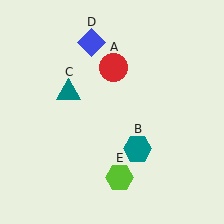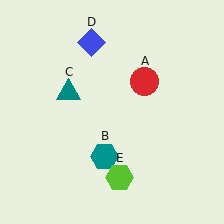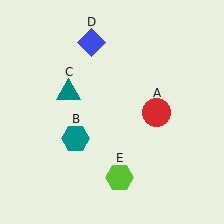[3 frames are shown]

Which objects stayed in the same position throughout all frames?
Teal triangle (object C) and blue diamond (object D) and lime hexagon (object E) remained stationary.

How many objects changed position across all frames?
2 objects changed position: red circle (object A), teal hexagon (object B).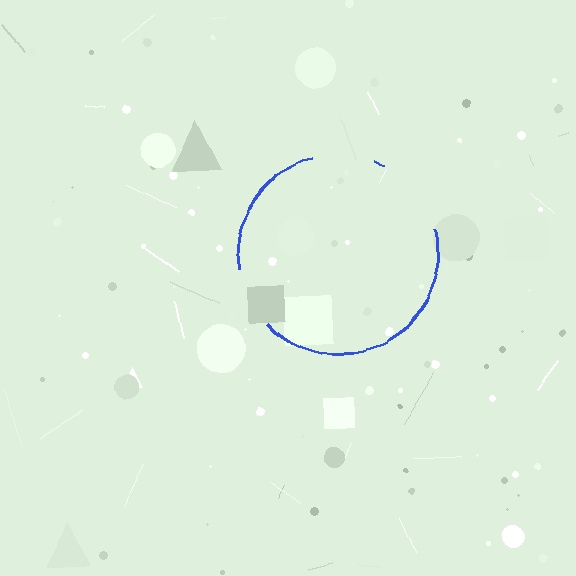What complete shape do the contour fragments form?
The contour fragments form a circle.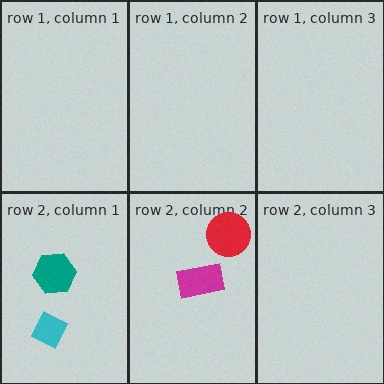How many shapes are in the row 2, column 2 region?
2.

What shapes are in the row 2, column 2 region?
The red circle, the magenta rectangle.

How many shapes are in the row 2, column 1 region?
2.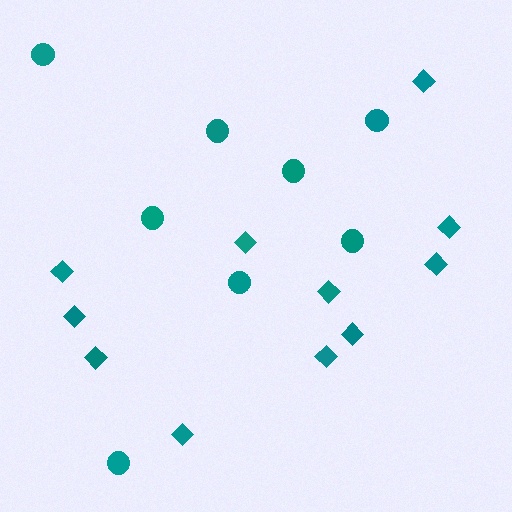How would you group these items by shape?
There are 2 groups: one group of circles (8) and one group of diamonds (11).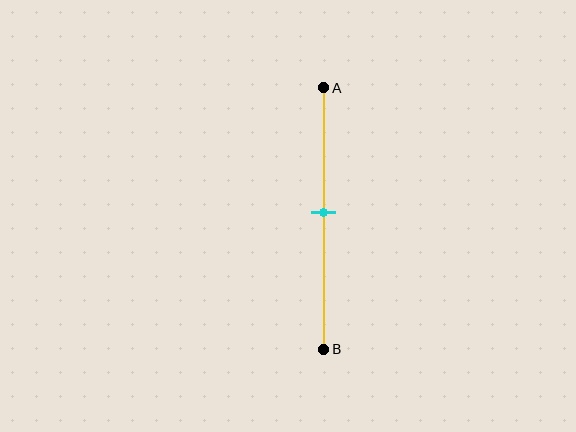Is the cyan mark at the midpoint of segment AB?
Yes, the mark is approximately at the midpoint.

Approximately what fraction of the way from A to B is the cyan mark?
The cyan mark is approximately 50% of the way from A to B.